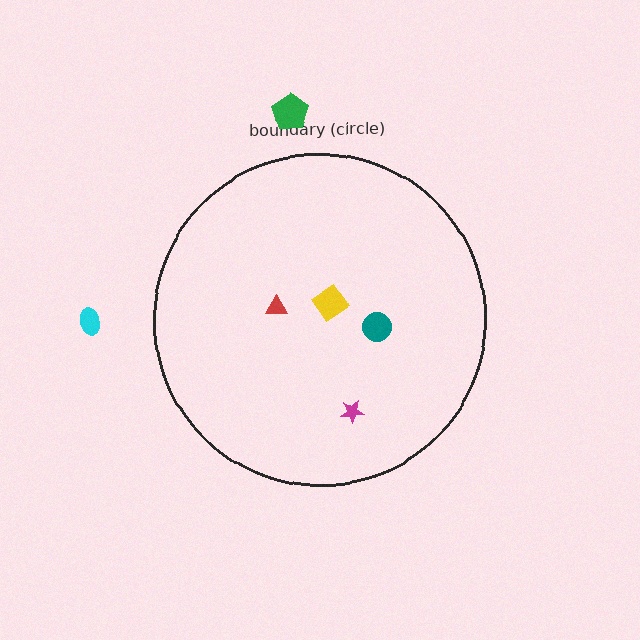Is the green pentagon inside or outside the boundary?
Outside.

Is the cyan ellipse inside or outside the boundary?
Outside.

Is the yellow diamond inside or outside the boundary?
Inside.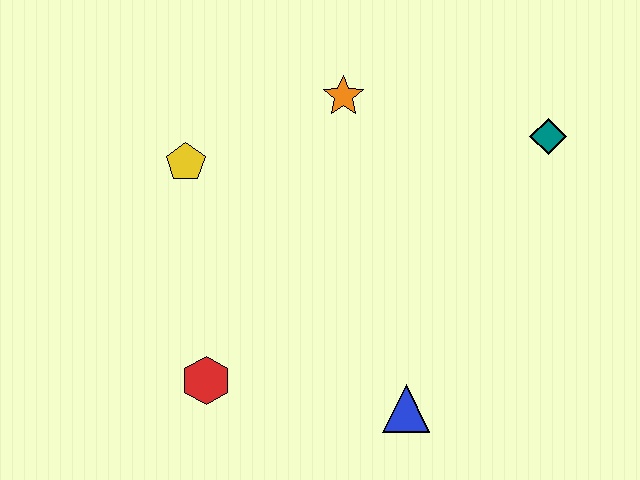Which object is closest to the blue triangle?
The red hexagon is closest to the blue triangle.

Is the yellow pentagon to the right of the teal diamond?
No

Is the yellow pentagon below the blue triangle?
No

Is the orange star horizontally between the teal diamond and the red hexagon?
Yes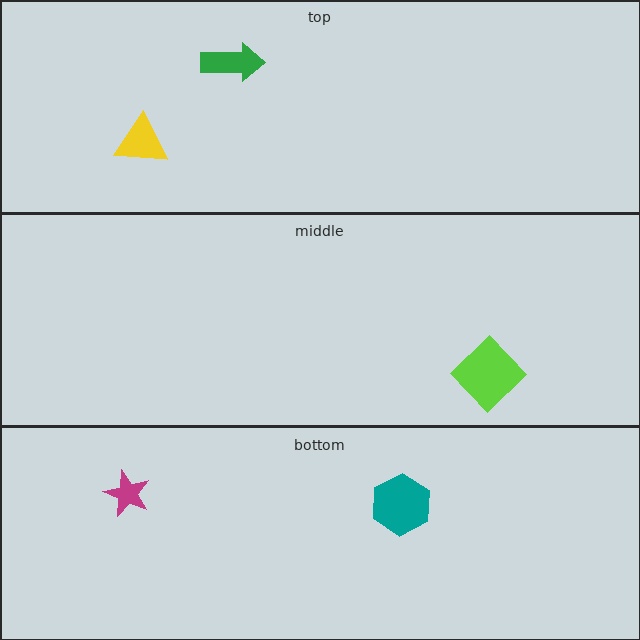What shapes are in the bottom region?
The magenta star, the teal hexagon.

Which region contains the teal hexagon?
The bottom region.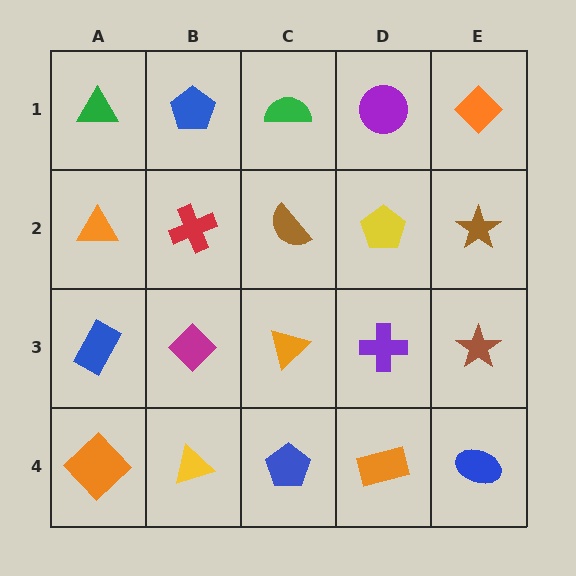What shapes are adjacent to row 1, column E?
A brown star (row 2, column E), a purple circle (row 1, column D).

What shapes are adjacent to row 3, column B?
A red cross (row 2, column B), a yellow triangle (row 4, column B), a blue rectangle (row 3, column A), an orange triangle (row 3, column C).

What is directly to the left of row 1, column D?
A green semicircle.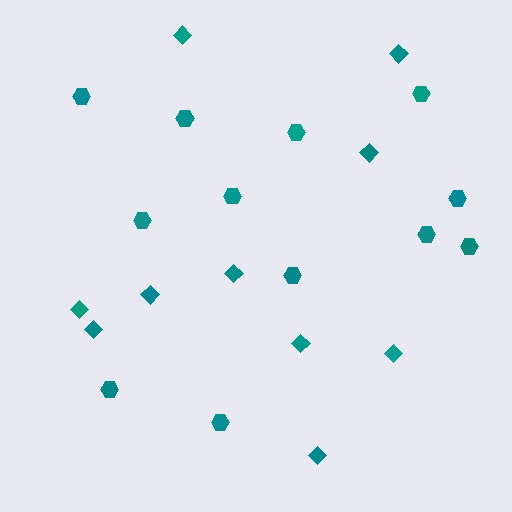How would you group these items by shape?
There are 2 groups: one group of diamonds (10) and one group of hexagons (12).